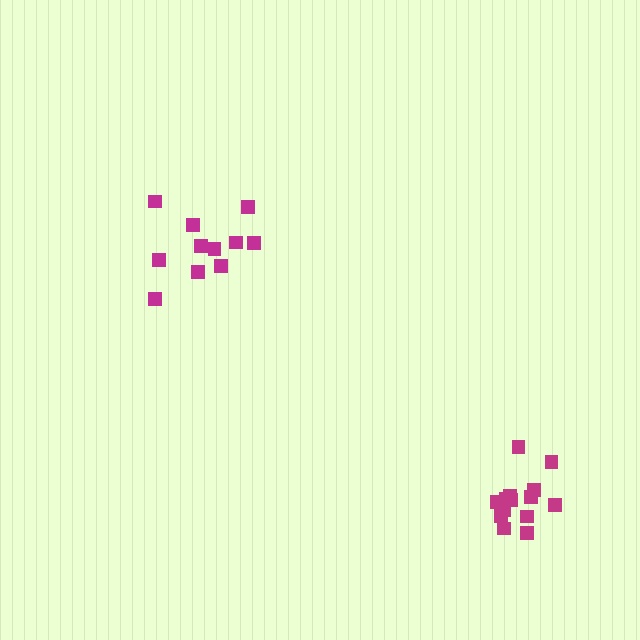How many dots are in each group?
Group 1: 11 dots, Group 2: 14 dots (25 total).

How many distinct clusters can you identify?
There are 2 distinct clusters.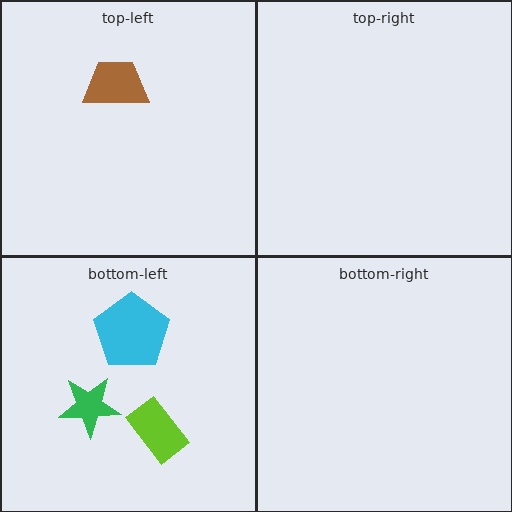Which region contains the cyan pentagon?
The bottom-left region.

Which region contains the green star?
The bottom-left region.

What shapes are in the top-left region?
The brown trapezoid.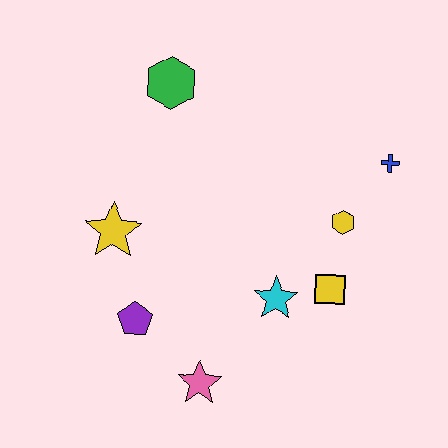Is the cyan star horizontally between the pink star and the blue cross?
Yes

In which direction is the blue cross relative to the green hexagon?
The blue cross is to the right of the green hexagon.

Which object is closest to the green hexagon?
The yellow star is closest to the green hexagon.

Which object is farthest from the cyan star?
The green hexagon is farthest from the cyan star.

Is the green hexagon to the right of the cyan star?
No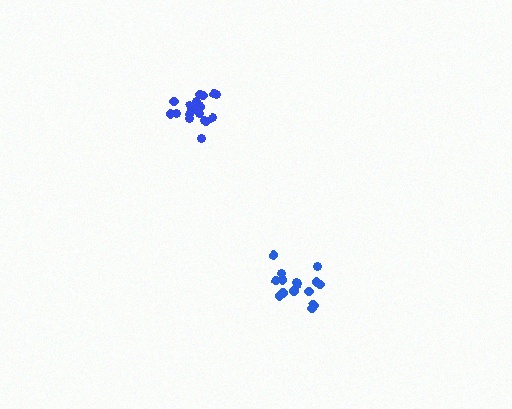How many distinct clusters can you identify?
There are 2 distinct clusters.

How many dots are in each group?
Group 1: 21 dots, Group 2: 15 dots (36 total).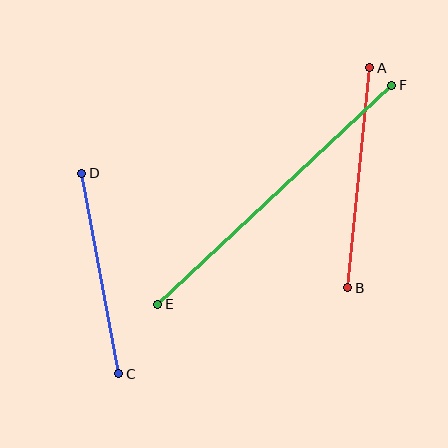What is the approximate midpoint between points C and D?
The midpoint is at approximately (100, 273) pixels.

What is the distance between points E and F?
The distance is approximately 320 pixels.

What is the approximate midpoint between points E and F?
The midpoint is at approximately (275, 195) pixels.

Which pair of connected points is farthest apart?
Points E and F are farthest apart.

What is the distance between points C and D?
The distance is approximately 204 pixels.